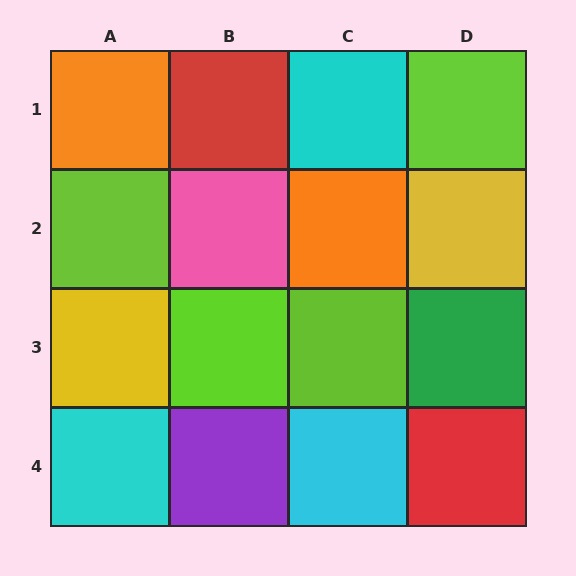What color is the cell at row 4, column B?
Purple.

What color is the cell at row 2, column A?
Lime.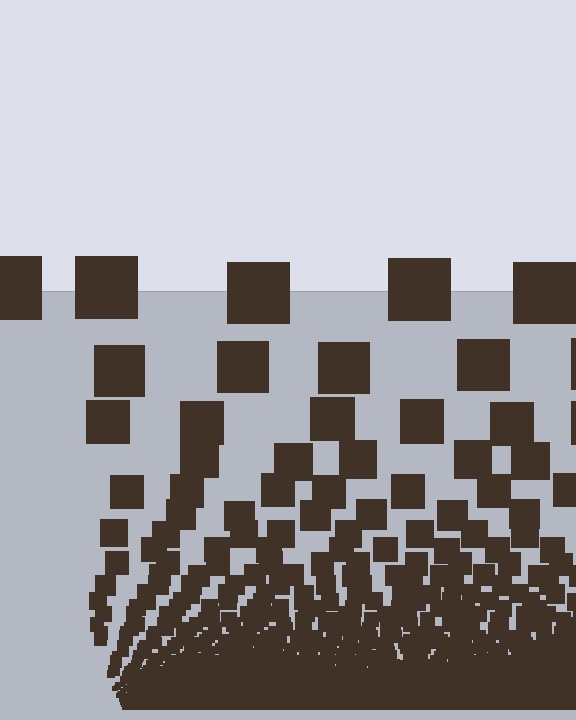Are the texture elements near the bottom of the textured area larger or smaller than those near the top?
Smaller. The gradient is inverted — elements near the bottom are smaller and denser.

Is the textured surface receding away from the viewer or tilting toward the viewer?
The surface appears to tilt toward the viewer. Texture elements get larger and sparser toward the top.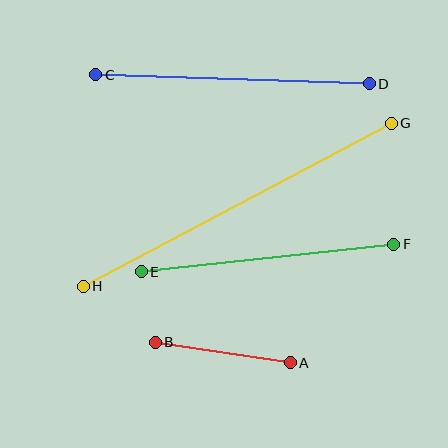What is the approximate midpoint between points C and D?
The midpoint is at approximately (233, 79) pixels.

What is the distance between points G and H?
The distance is approximately 349 pixels.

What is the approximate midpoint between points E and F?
The midpoint is at approximately (267, 258) pixels.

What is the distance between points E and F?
The distance is approximately 254 pixels.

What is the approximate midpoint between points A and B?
The midpoint is at approximately (223, 352) pixels.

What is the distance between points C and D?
The distance is approximately 274 pixels.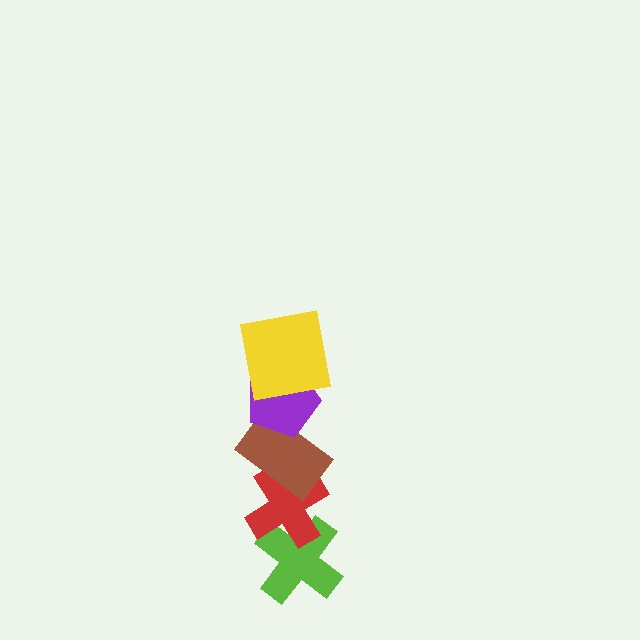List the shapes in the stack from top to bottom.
From top to bottom: the yellow square, the purple pentagon, the brown rectangle, the red cross, the lime cross.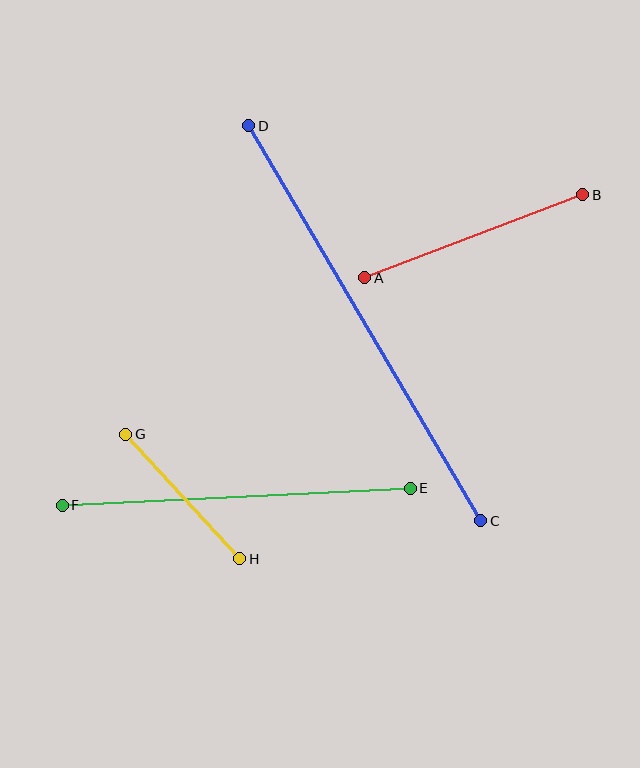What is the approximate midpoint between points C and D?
The midpoint is at approximately (365, 323) pixels.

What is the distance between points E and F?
The distance is approximately 349 pixels.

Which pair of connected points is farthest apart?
Points C and D are farthest apart.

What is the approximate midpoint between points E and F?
The midpoint is at approximately (236, 497) pixels.